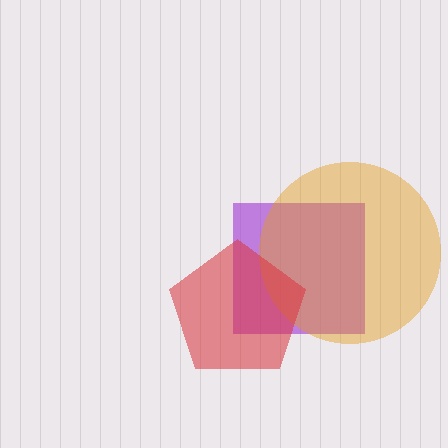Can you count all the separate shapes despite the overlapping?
Yes, there are 3 separate shapes.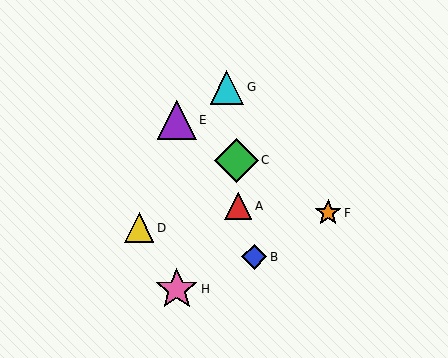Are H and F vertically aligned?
No, H is at x≈177 and F is at x≈328.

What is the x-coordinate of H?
Object H is at x≈177.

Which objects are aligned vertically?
Objects E, H are aligned vertically.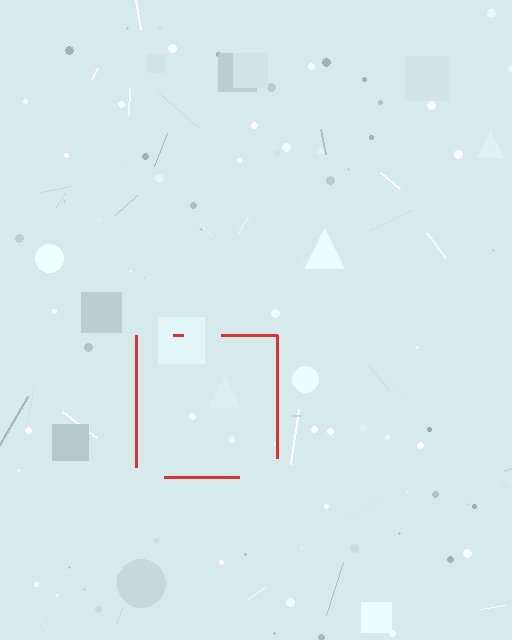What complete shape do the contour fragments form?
The contour fragments form a square.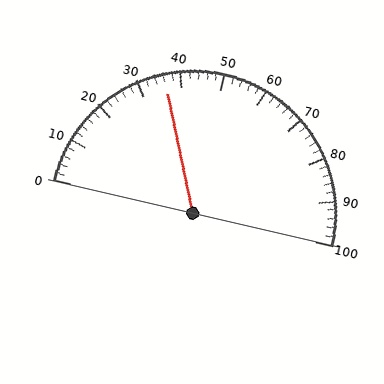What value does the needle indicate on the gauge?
The needle indicates approximately 36.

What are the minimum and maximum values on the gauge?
The gauge ranges from 0 to 100.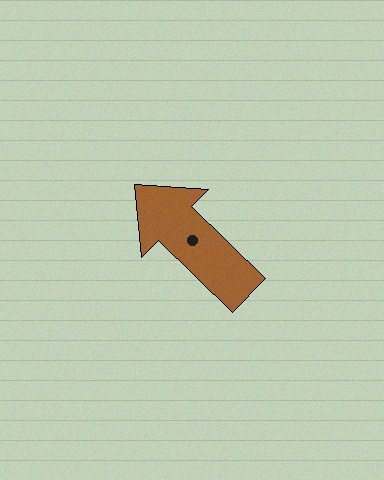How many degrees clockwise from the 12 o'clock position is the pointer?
Approximately 314 degrees.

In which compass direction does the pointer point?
Northwest.